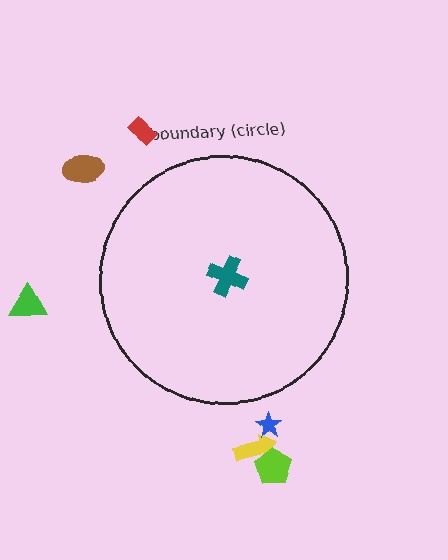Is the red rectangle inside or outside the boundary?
Outside.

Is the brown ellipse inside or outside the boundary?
Outside.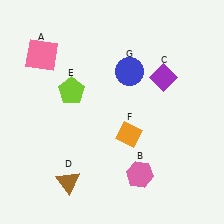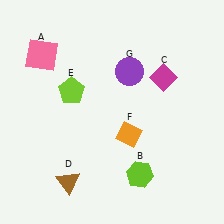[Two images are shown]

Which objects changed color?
B changed from pink to lime. C changed from purple to magenta. G changed from blue to purple.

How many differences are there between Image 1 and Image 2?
There are 3 differences between the two images.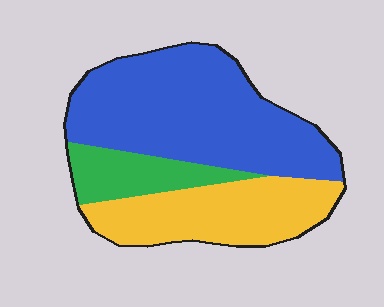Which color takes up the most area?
Blue, at roughly 55%.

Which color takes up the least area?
Green, at roughly 15%.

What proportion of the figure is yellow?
Yellow covers 31% of the figure.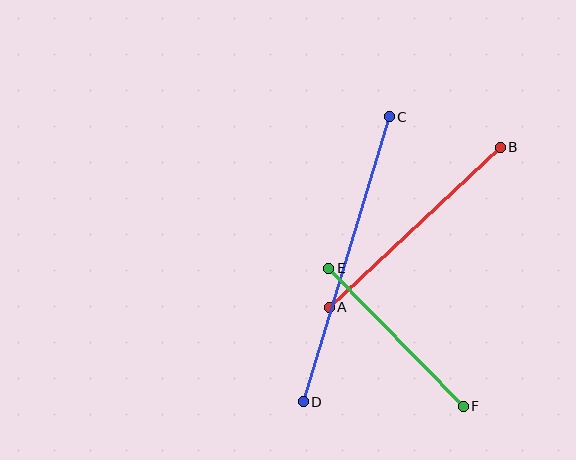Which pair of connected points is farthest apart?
Points C and D are farthest apart.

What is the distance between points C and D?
The distance is approximately 297 pixels.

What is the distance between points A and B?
The distance is approximately 234 pixels.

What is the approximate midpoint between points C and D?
The midpoint is at approximately (346, 259) pixels.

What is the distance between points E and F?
The distance is approximately 193 pixels.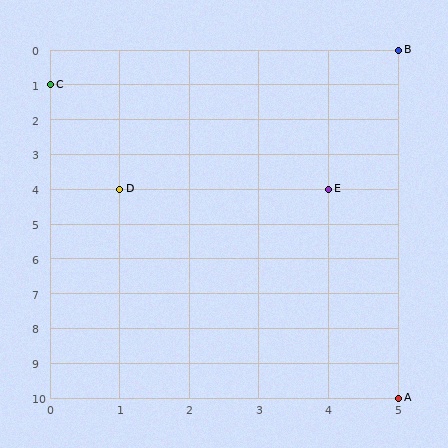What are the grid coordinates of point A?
Point A is at grid coordinates (5, 10).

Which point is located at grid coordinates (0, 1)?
Point C is at (0, 1).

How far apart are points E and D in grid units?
Points E and D are 3 columns apart.